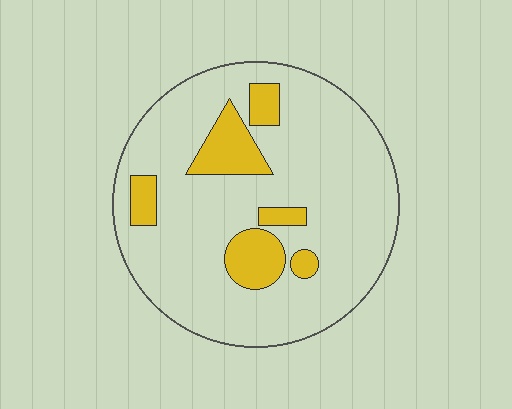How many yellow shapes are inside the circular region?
6.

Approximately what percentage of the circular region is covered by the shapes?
Approximately 15%.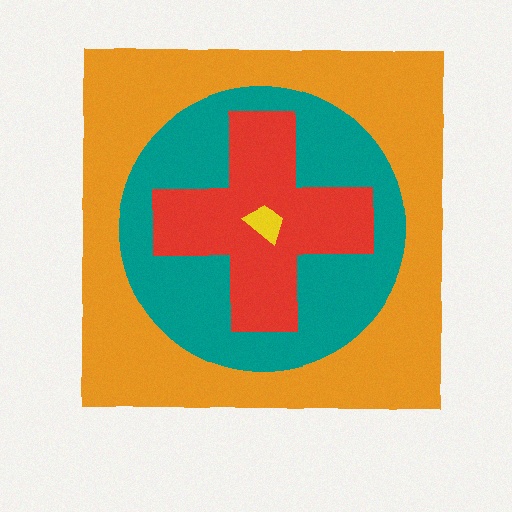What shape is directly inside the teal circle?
The red cross.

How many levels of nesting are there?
4.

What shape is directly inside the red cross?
The yellow trapezoid.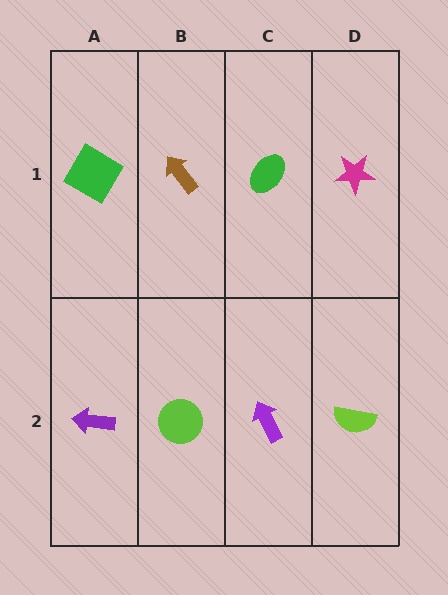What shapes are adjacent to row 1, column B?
A lime circle (row 2, column B), a green diamond (row 1, column A), a green ellipse (row 1, column C).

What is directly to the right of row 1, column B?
A green ellipse.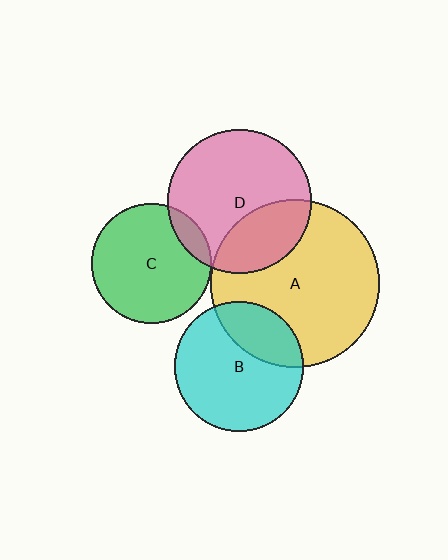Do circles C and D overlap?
Yes.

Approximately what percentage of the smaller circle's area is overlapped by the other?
Approximately 10%.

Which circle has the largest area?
Circle A (yellow).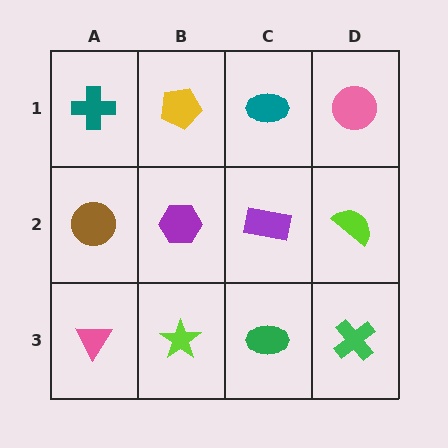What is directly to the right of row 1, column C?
A pink circle.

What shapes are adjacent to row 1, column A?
A brown circle (row 2, column A), a yellow pentagon (row 1, column B).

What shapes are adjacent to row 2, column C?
A teal ellipse (row 1, column C), a green ellipse (row 3, column C), a purple hexagon (row 2, column B), a lime semicircle (row 2, column D).